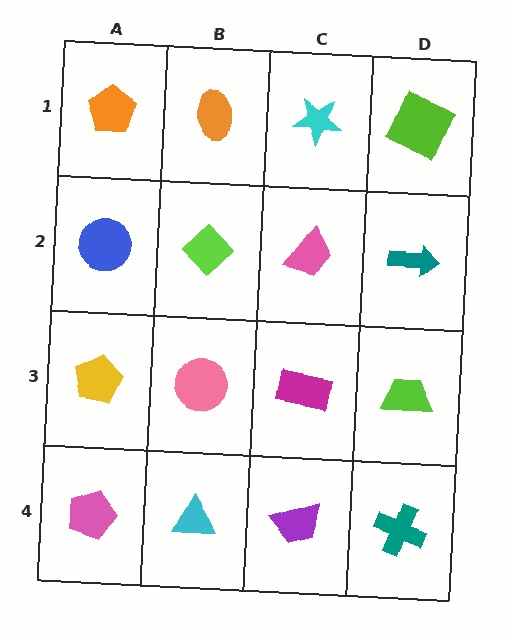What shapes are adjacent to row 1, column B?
A lime diamond (row 2, column B), an orange pentagon (row 1, column A), a cyan star (row 1, column C).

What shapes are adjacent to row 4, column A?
A yellow pentagon (row 3, column A), a cyan triangle (row 4, column B).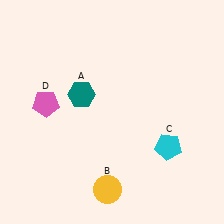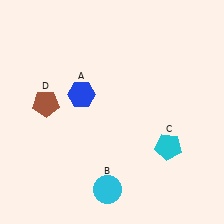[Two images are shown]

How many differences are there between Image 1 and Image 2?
There are 3 differences between the two images.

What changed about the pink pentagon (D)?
In Image 1, D is pink. In Image 2, it changed to brown.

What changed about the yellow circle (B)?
In Image 1, B is yellow. In Image 2, it changed to cyan.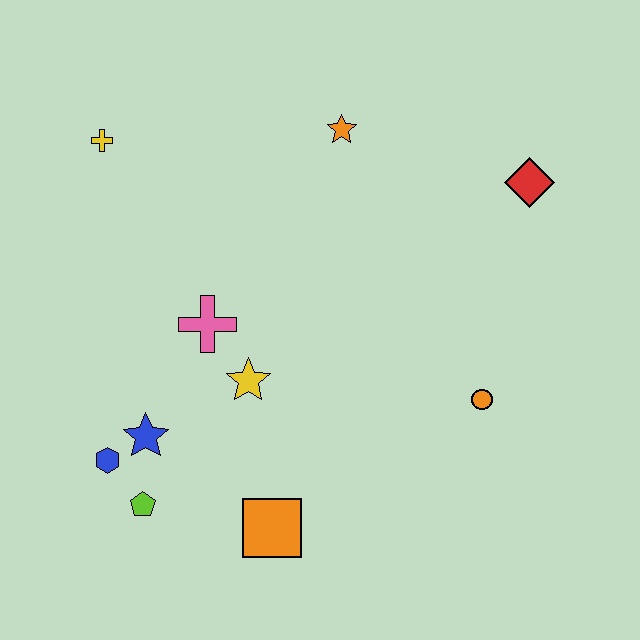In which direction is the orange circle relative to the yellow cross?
The orange circle is to the right of the yellow cross.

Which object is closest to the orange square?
The lime pentagon is closest to the orange square.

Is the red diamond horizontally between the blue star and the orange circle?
No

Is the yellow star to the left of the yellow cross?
No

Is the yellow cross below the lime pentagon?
No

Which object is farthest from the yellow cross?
The orange circle is farthest from the yellow cross.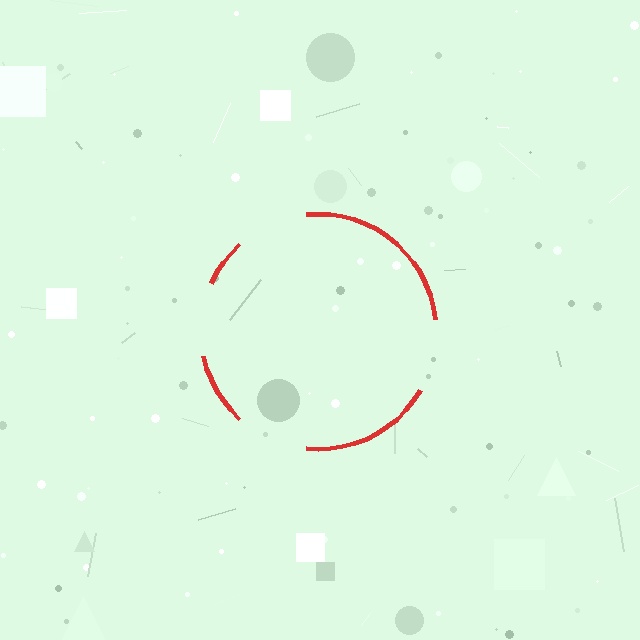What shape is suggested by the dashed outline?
The dashed outline suggests a circle.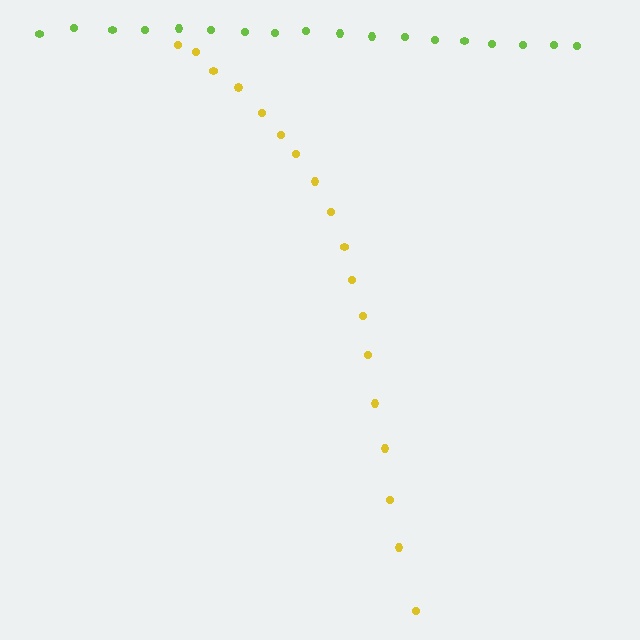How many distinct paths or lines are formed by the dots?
There are 2 distinct paths.